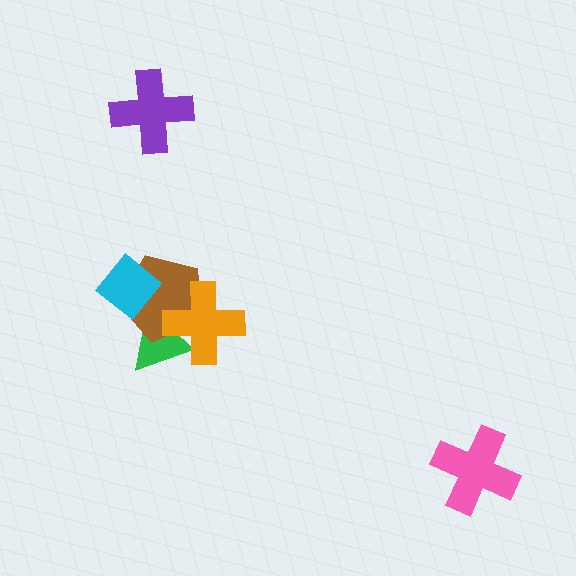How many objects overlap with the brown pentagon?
3 objects overlap with the brown pentagon.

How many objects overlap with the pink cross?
0 objects overlap with the pink cross.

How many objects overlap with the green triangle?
2 objects overlap with the green triangle.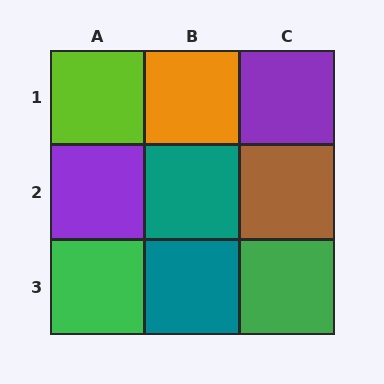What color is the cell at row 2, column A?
Purple.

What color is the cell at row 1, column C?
Purple.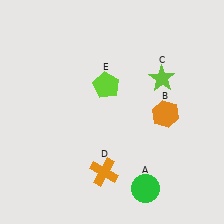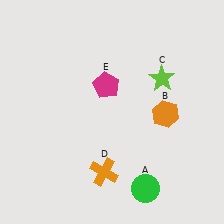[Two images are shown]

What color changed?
The pentagon (E) changed from lime in Image 1 to magenta in Image 2.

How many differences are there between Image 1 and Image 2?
There is 1 difference between the two images.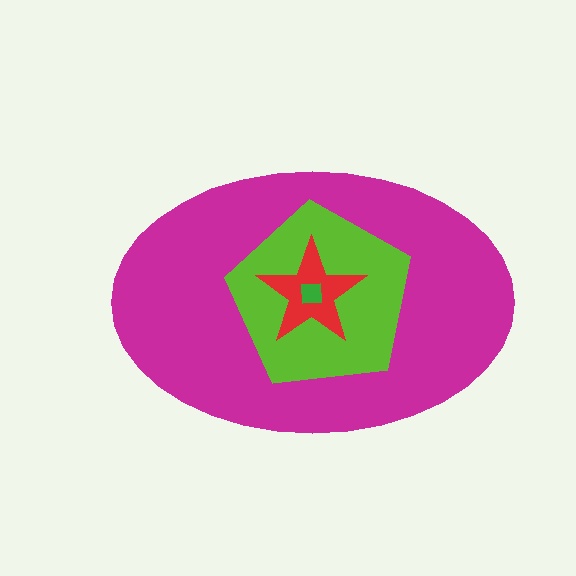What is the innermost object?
The green square.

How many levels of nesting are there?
4.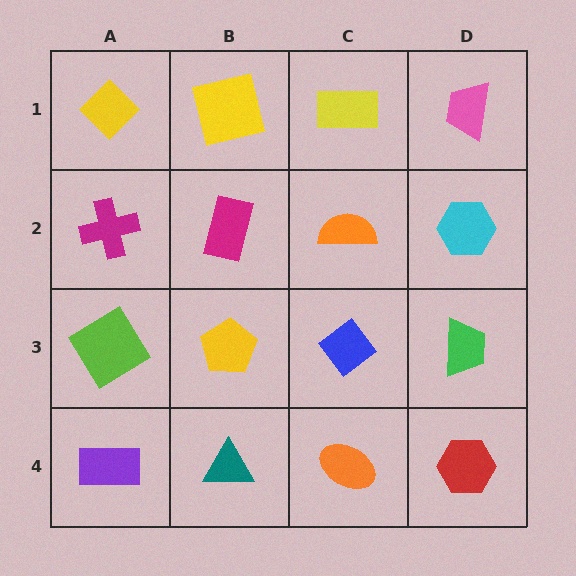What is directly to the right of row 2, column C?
A cyan hexagon.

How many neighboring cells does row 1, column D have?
2.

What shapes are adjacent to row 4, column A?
A lime diamond (row 3, column A), a teal triangle (row 4, column B).